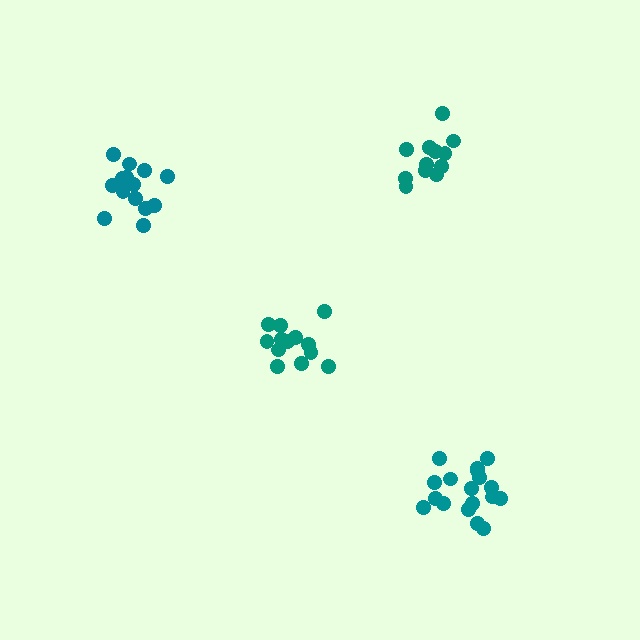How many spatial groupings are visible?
There are 4 spatial groupings.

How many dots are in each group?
Group 1: 14 dots, Group 2: 12 dots, Group 3: 18 dots, Group 4: 13 dots (57 total).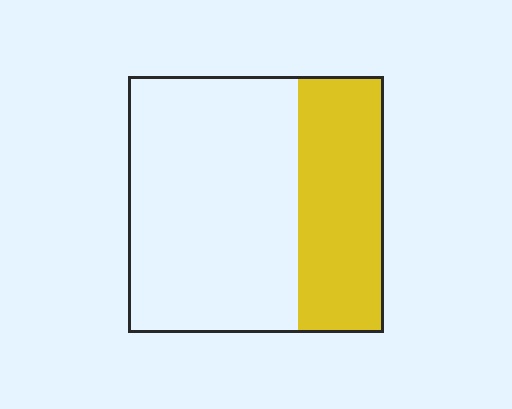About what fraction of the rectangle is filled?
About one third (1/3).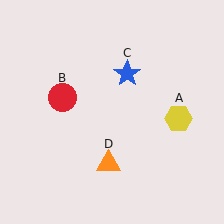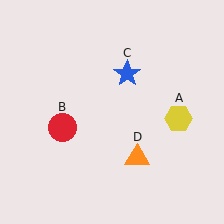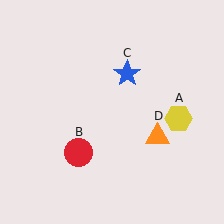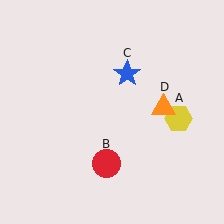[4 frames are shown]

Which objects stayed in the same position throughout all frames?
Yellow hexagon (object A) and blue star (object C) remained stationary.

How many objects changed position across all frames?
2 objects changed position: red circle (object B), orange triangle (object D).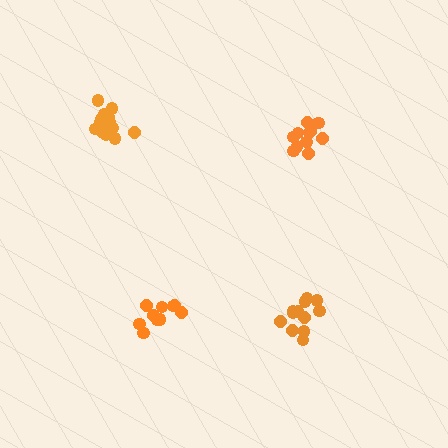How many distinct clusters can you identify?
There are 4 distinct clusters.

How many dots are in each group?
Group 1: 11 dots, Group 2: 10 dots, Group 3: 16 dots, Group 4: 13 dots (50 total).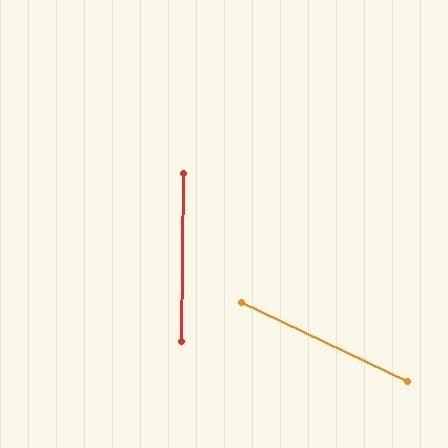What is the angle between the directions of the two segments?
Approximately 65 degrees.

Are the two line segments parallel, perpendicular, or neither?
Neither parallel nor perpendicular — they differ by about 65°.